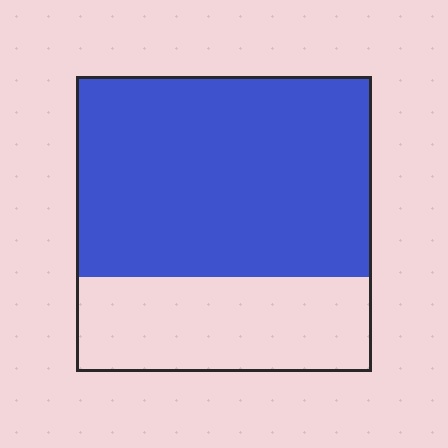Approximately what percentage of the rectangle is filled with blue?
Approximately 70%.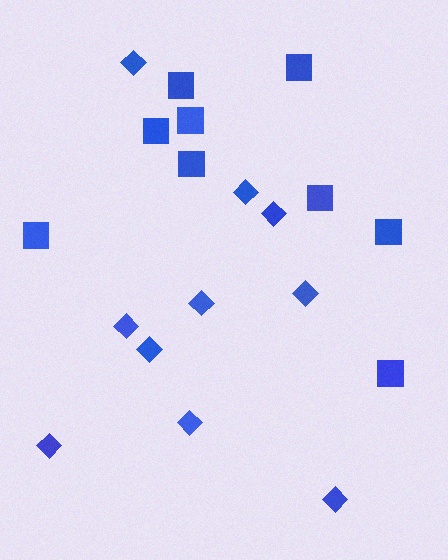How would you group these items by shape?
There are 2 groups: one group of squares (9) and one group of diamonds (10).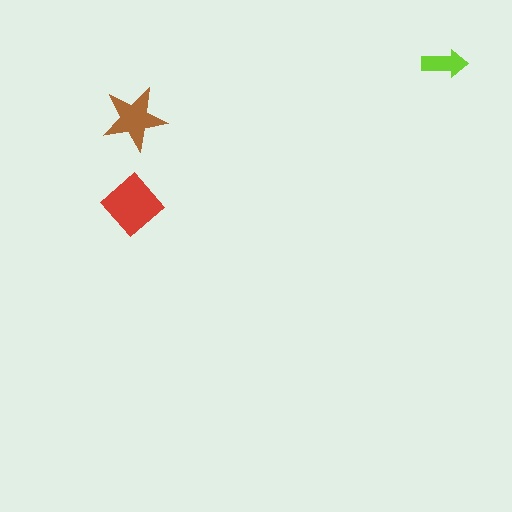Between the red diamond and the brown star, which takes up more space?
The red diamond.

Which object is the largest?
The red diamond.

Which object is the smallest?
The lime arrow.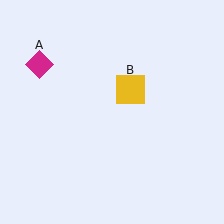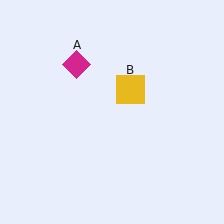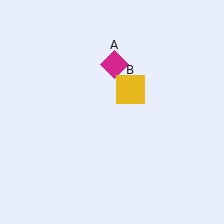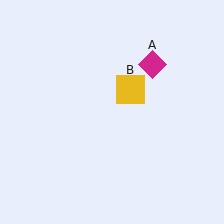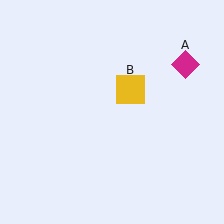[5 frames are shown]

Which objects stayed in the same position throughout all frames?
Yellow square (object B) remained stationary.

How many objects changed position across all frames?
1 object changed position: magenta diamond (object A).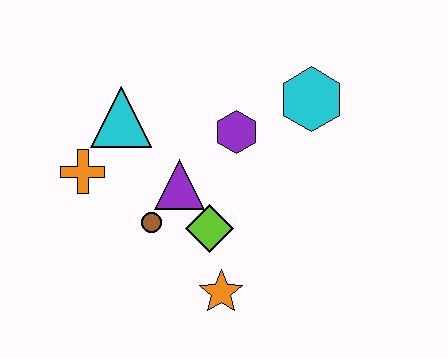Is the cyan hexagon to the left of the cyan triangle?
No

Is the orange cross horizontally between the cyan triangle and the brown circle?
No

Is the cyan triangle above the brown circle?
Yes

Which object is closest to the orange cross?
The cyan triangle is closest to the orange cross.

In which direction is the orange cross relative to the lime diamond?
The orange cross is to the left of the lime diamond.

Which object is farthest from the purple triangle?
The cyan hexagon is farthest from the purple triangle.